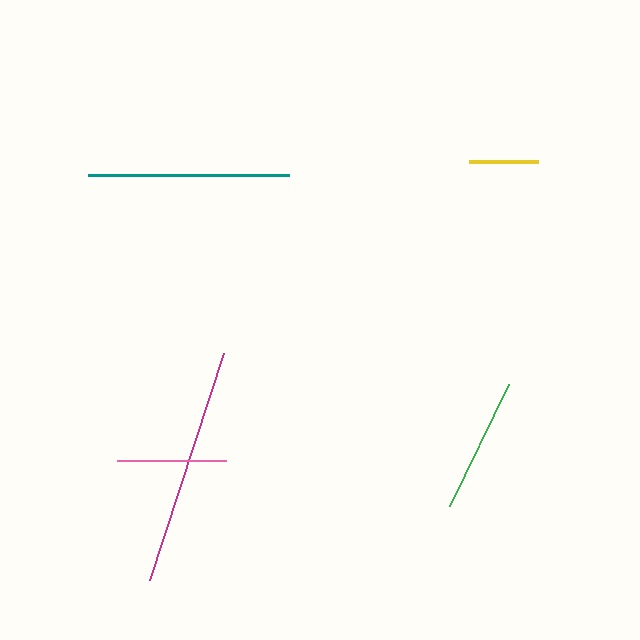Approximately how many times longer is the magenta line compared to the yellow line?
The magenta line is approximately 3.5 times the length of the yellow line.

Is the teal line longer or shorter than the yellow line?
The teal line is longer than the yellow line.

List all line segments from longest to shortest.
From longest to shortest: magenta, teal, green, pink, yellow.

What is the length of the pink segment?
The pink segment is approximately 110 pixels long.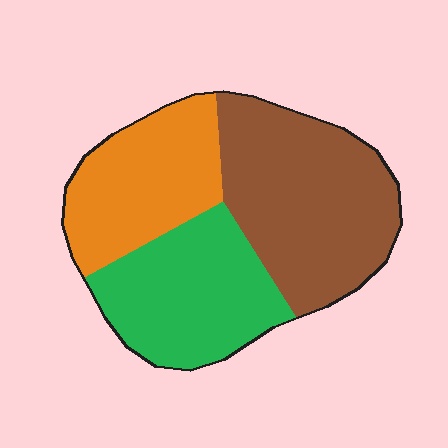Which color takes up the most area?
Brown, at roughly 40%.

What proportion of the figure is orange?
Orange takes up between a quarter and a half of the figure.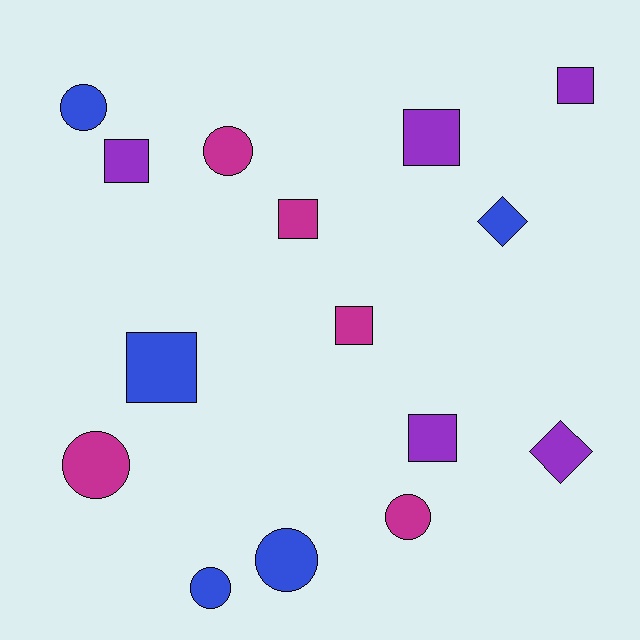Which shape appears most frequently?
Square, with 7 objects.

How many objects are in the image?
There are 15 objects.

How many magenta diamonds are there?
There are no magenta diamonds.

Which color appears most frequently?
Purple, with 5 objects.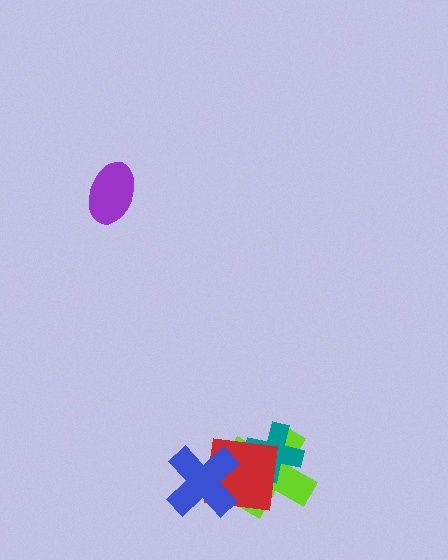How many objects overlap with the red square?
3 objects overlap with the red square.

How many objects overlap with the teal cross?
2 objects overlap with the teal cross.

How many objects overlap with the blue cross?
2 objects overlap with the blue cross.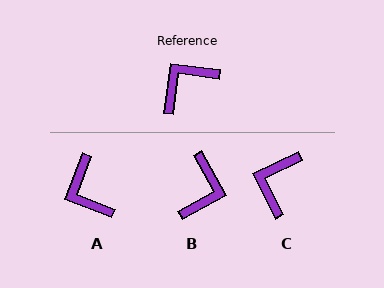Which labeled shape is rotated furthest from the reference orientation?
B, about 143 degrees away.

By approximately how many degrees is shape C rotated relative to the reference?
Approximately 34 degrees counter-clockwise.